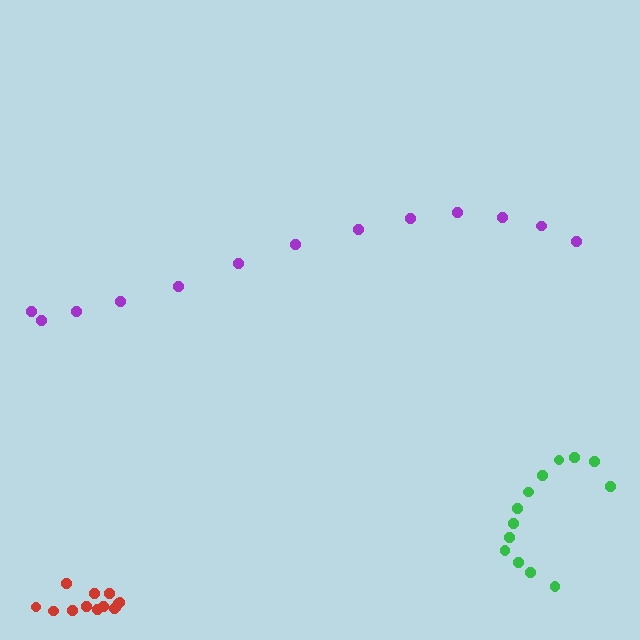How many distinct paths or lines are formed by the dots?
There are 3 distinct paths.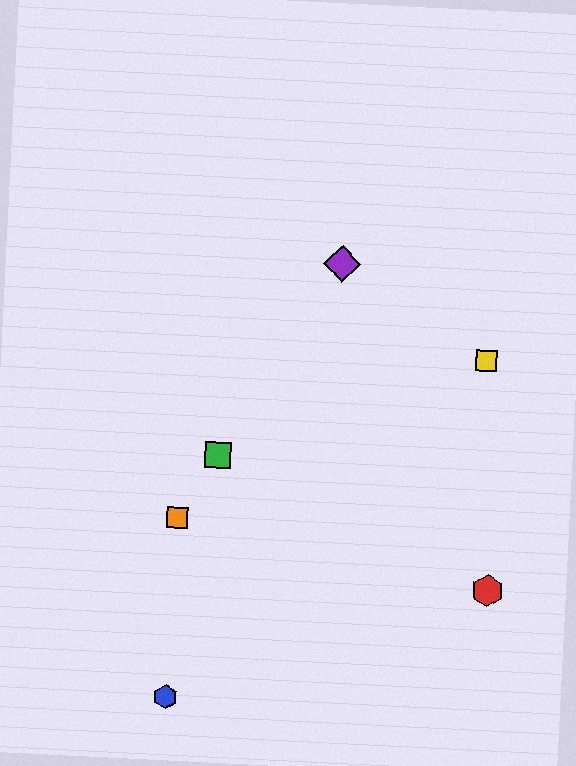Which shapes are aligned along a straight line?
The green square, the purple diamond, the orange square are aligned along a straight line.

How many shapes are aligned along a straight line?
3 shapes (the green square, the purple diamond, the orange square) are aligned along a straight line.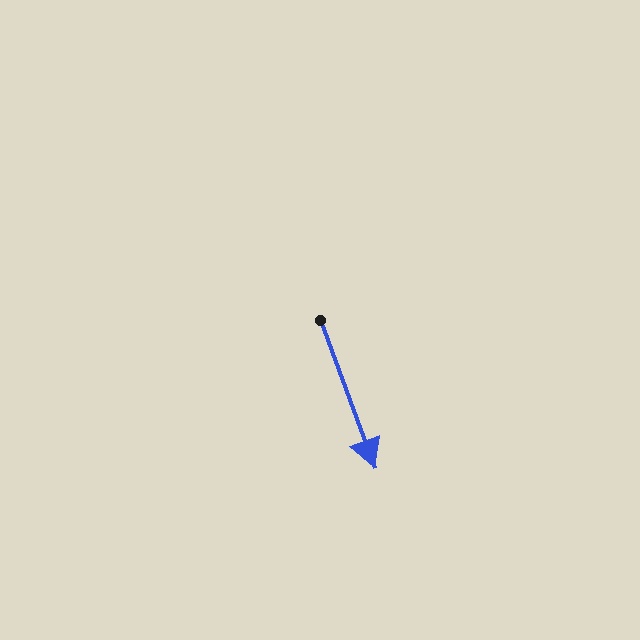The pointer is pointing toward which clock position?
Roughly 5 o'clock.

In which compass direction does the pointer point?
South.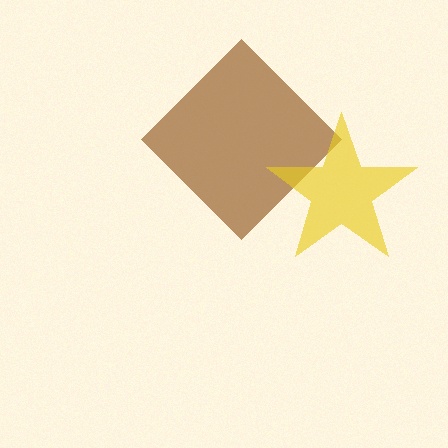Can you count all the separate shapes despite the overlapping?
Yes, there are 2 separate shapes.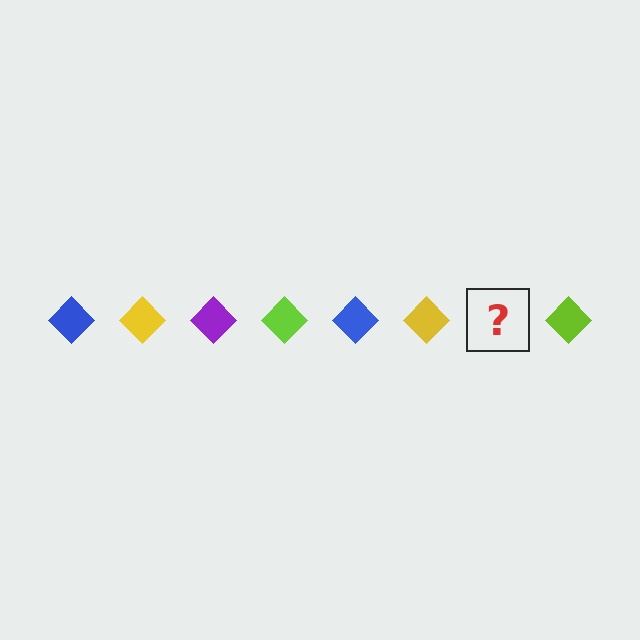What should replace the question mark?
The question mark should be replaced with a purple diamond.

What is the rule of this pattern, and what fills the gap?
The rule is that the pattern cycles through blue, yellow, purple, lime diamonds. The gap should be filled with a purple diamond.